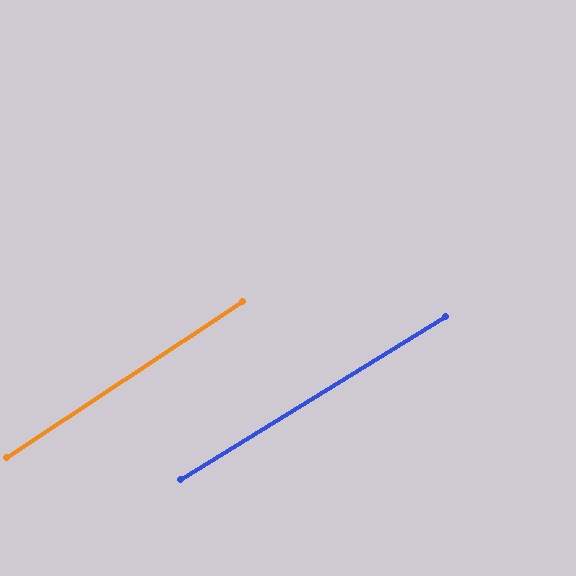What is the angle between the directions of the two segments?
Approximately 2 degrees.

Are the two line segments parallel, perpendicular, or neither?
Parallel — their directions differ by only 1.9°.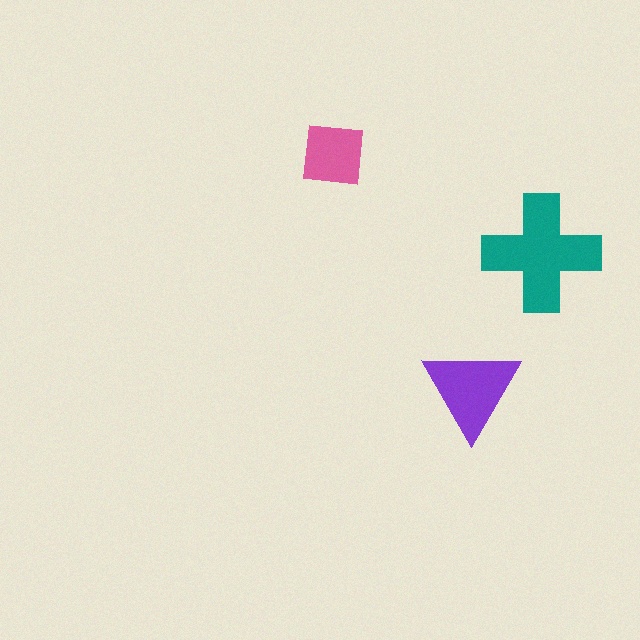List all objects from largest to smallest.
The teal cross, the purple triangle, the pink square.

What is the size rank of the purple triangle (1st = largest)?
2nd.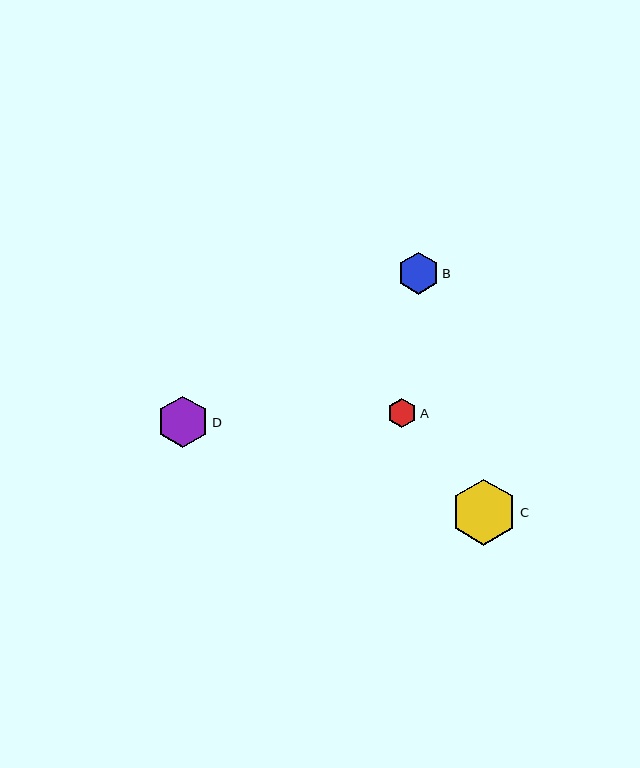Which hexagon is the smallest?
Hexagon A is the smallest with a size of approximately 29 pixels.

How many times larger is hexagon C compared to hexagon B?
Hexagon C is approximately 1.6 times the size of hexagon B.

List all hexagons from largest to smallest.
From largest to smallest: C, D, B, A.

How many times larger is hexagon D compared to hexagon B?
Hexagon D is approximately 1.2 times the size of hexagon B.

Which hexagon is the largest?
Hexagon C is the largest with a size of approximately 66 pixels.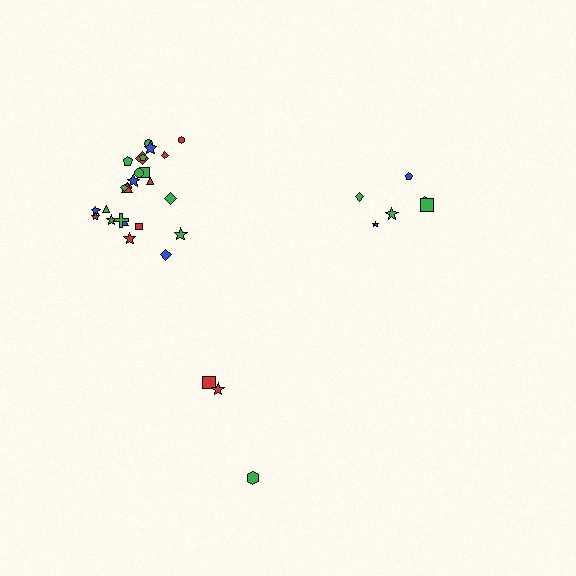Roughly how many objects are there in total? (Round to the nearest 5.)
Roughly 35 objects in total.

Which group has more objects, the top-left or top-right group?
The top-left group.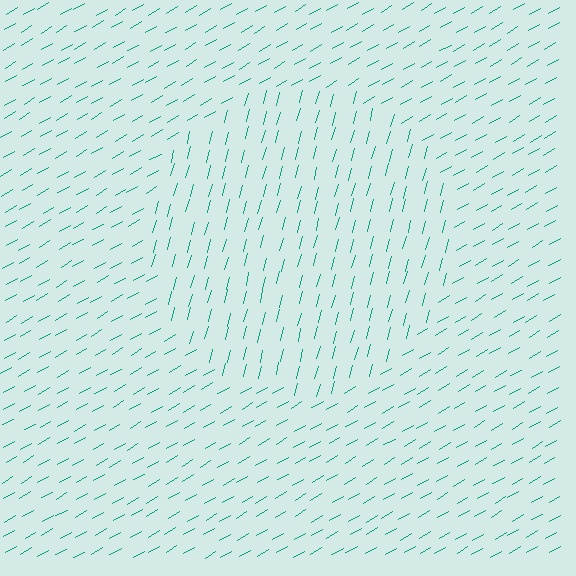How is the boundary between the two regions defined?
The boundary is defined purely by a change in line orientation (approximately 45 degrees difference). All lines are the same color and thickness.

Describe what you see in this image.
The image is filled with small teal line segments. A circle region in the image has lines oriented differently from the surrounding lines, creating a visible texture boundary.